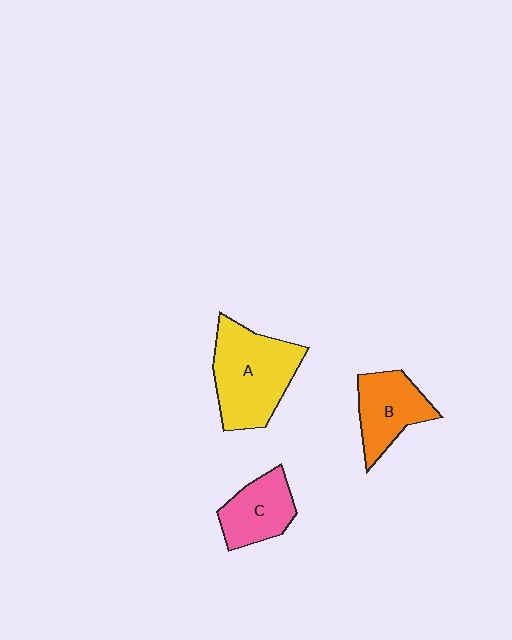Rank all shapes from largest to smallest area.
From largest to smallest: A (yellow), B (orange), C (pink).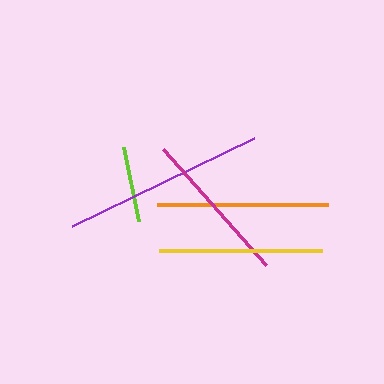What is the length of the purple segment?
The purple segment is approximately 203 pixels long.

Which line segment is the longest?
The purple line is the longest at approximately 203 pixels.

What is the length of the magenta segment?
The magenta segment is approximately 155 pixels long.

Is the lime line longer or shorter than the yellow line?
The yellow line is longer than the lime line.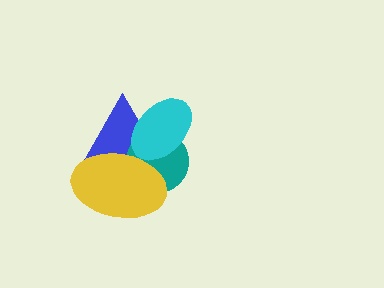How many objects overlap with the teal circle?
3 objects overlap with the teal circle.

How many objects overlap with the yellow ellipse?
3 objects overlap with the yellow ellipse.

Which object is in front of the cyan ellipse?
The yellow ellipse is in front of the cyan ellipse.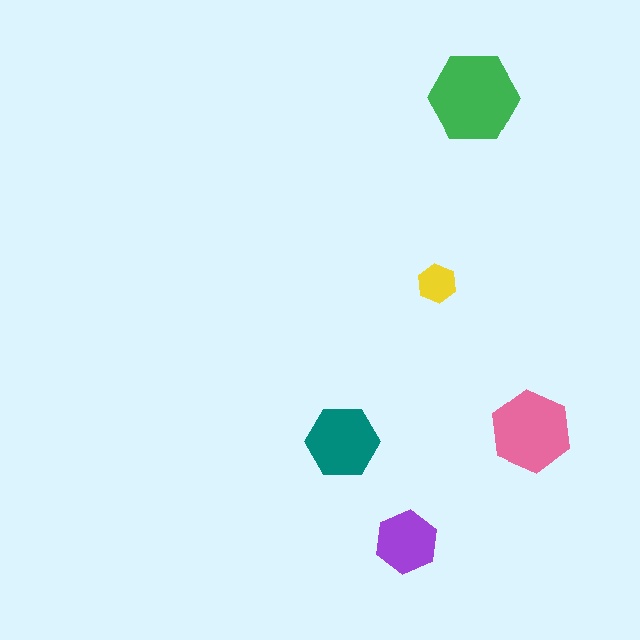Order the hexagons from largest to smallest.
the green one, the pink one, the teal one, the purple one, the yellow one.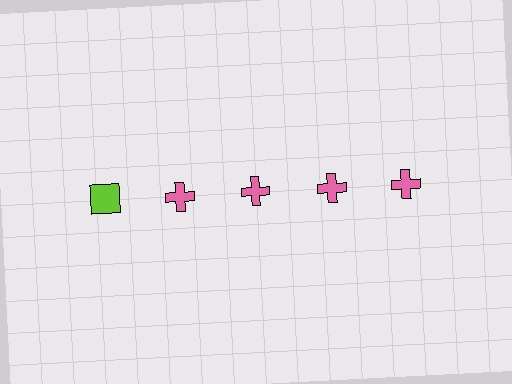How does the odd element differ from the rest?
It differs in both color (lime instead of pink) and shape (square instead of cross).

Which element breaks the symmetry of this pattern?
The lime square in the top row, leftmost column breaks the symmetry. All other shapes are pink crosses.